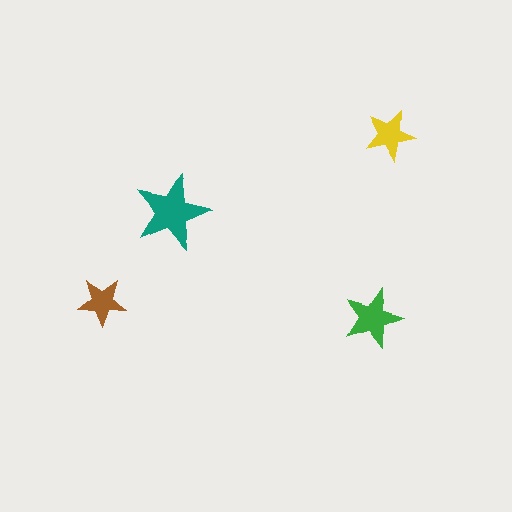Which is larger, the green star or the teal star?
The teal one.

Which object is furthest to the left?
The brown star is leftmost.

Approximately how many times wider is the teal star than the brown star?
About 1.5 times wider.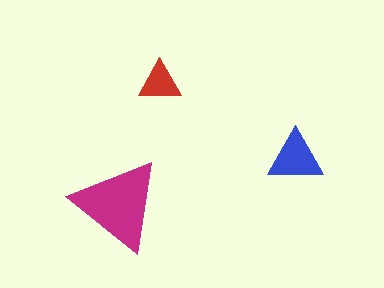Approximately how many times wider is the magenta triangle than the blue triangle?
About 1.5 times wider.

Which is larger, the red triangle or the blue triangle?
The blue one.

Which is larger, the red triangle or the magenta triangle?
The magenta one.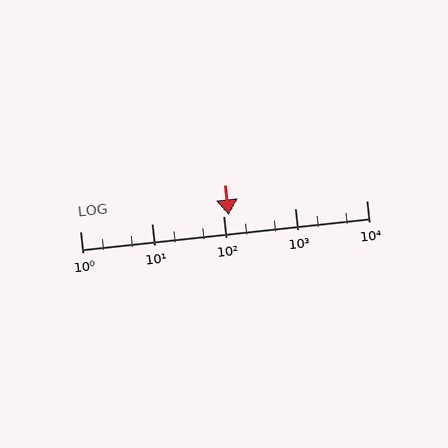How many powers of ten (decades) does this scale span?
The scale spans 4 decades, from 1 to 10000.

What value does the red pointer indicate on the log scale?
The pointer indicates approximately 120.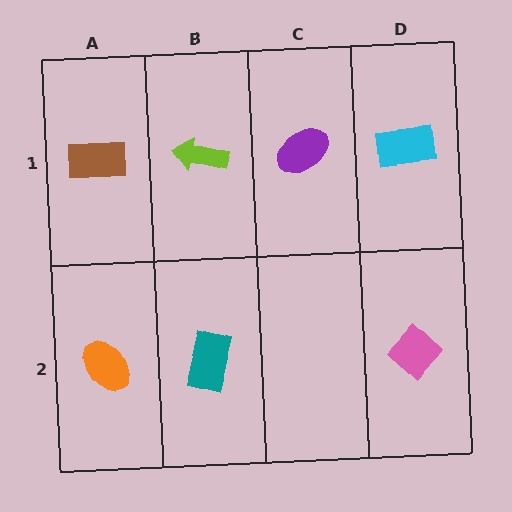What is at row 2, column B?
A teal rectangle.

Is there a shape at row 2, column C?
No, that cell is empty.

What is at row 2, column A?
An orange ellipse.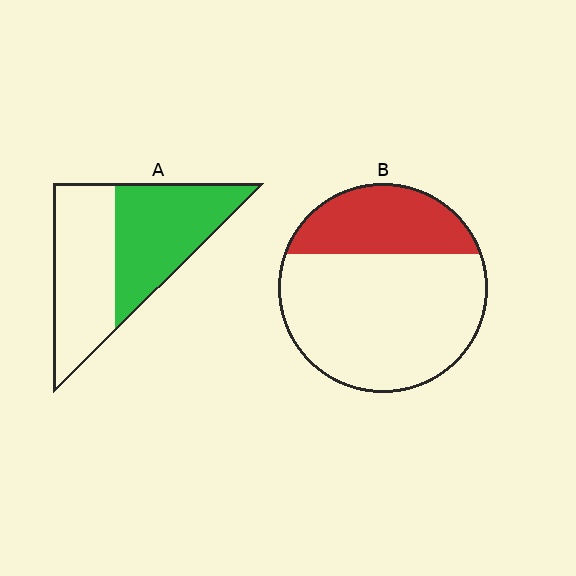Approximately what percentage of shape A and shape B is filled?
A is approximately 50% and B is approximately 30%.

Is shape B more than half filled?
No.